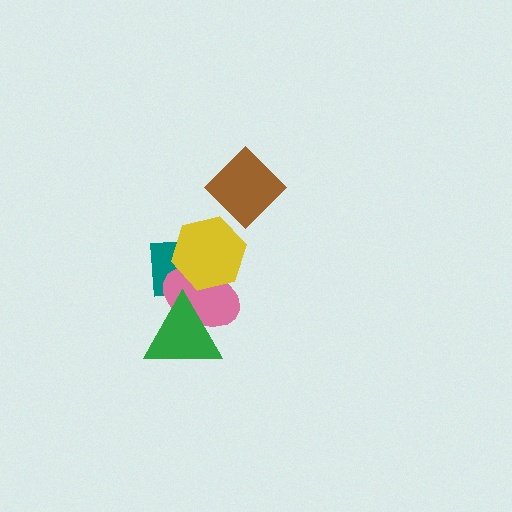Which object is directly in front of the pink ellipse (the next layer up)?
The yellow hexagon is directly in front of the pink ellipse.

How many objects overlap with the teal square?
3 objects overlap with the teal square.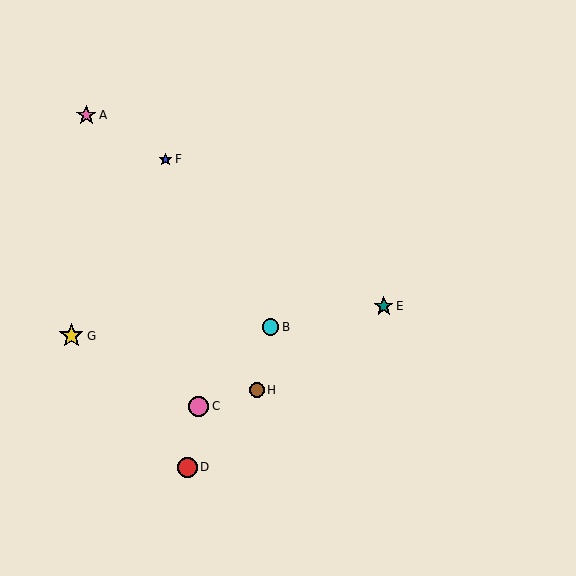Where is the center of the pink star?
The center of the pink star is at (86, 115).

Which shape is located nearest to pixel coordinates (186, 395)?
The pink circle (labeled C) at (199, 406) is nearest to that location.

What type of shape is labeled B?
Shape B is a cyan circle.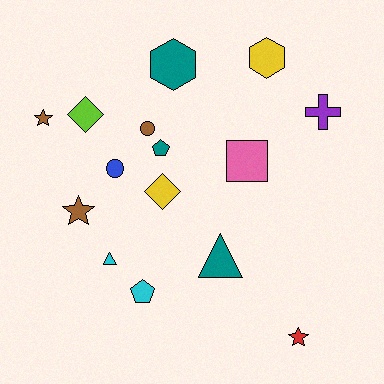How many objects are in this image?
There are 15 objects.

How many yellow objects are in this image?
There are 2 yellow objects.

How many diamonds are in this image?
There are 2 diamonds.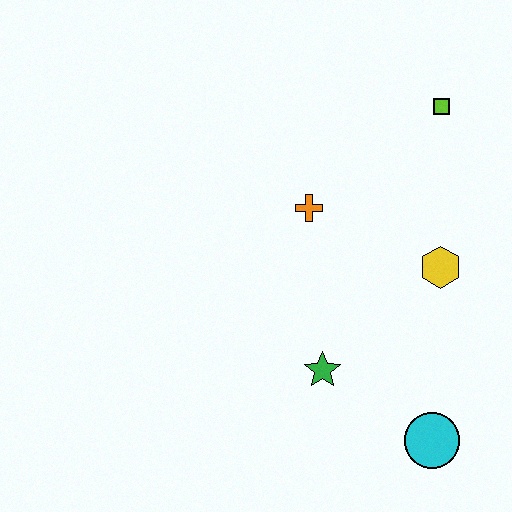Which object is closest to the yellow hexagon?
The orange cross is closest to the yellow hexagon.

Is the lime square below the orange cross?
No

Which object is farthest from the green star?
The lime square is farthest from the green star.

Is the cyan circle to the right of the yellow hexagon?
No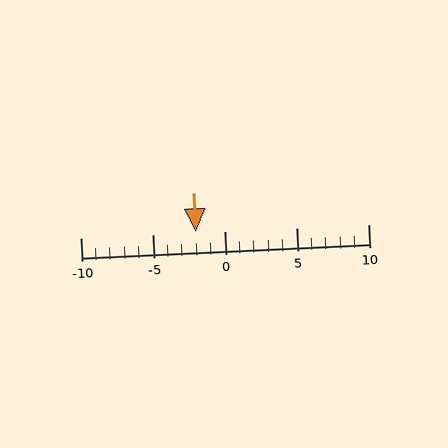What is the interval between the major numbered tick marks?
The major tick marks are spaced 5 units apart.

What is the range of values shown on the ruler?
The ruler shows values from -10 to 10.